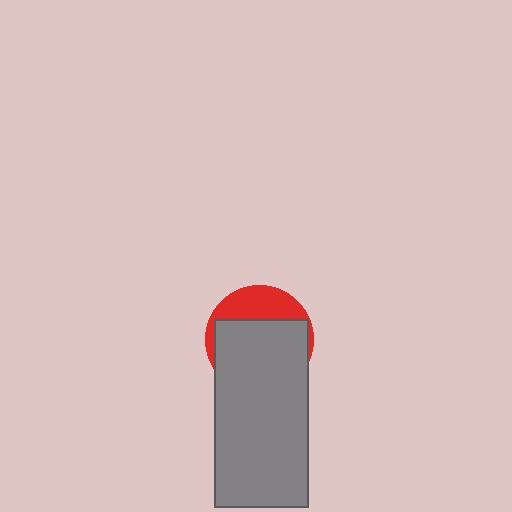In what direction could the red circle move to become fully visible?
The red circle could move up. That would shift it out from behind the gray rectangle entirely.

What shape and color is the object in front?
The object in front is a gray rectangle.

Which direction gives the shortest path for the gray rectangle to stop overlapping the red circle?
Moving down gives the shortest separation.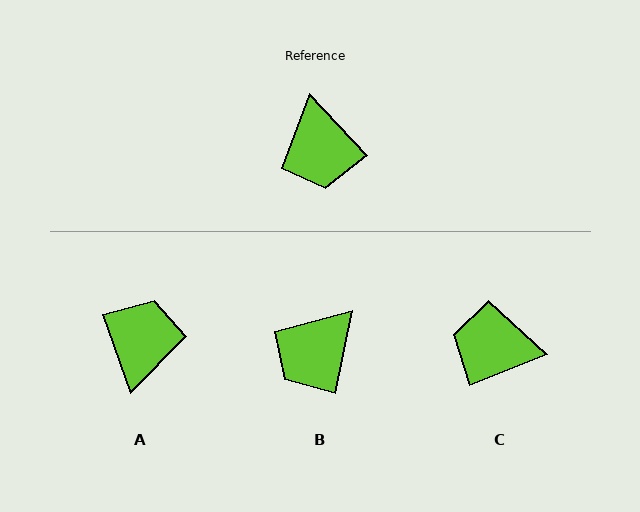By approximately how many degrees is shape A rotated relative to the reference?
Approximately 156 degrees counter-clockwise.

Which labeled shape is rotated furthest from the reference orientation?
A, about 156 degrees away.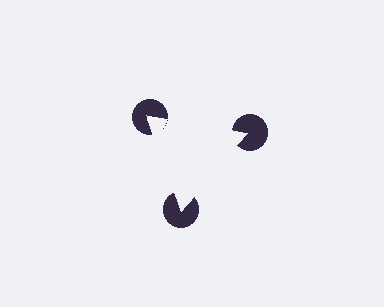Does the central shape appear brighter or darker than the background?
It typically appears slightly brighter than the background, even though no actual brightness change is drawn.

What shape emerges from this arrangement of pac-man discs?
An illusory triangle — its edges are inferred from the aligned wedge cuts in the pac-man discs, not physically drawn.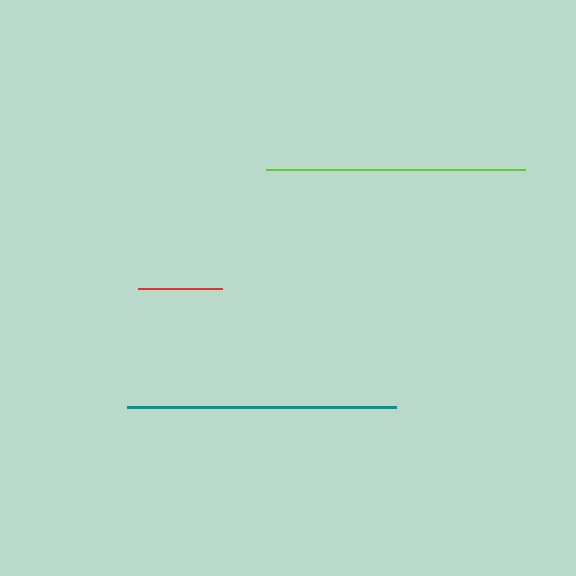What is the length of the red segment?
The red segment is approximately 84 pixels long.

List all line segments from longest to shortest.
From longest to shortest: teal, lime, red.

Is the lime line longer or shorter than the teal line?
The teal line is longer than the lime line.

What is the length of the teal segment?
The teal segment is approximately 269 pixels long.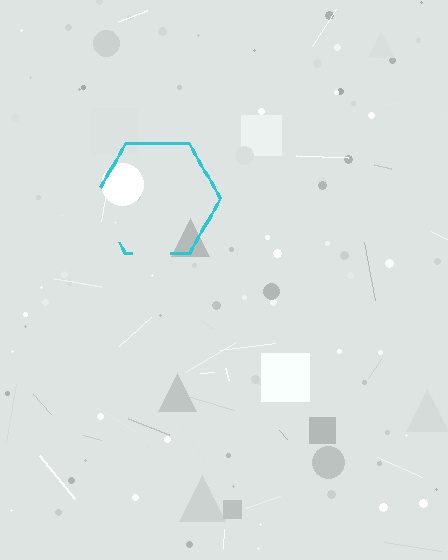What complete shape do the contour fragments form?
The contour fragments form a hexagon.